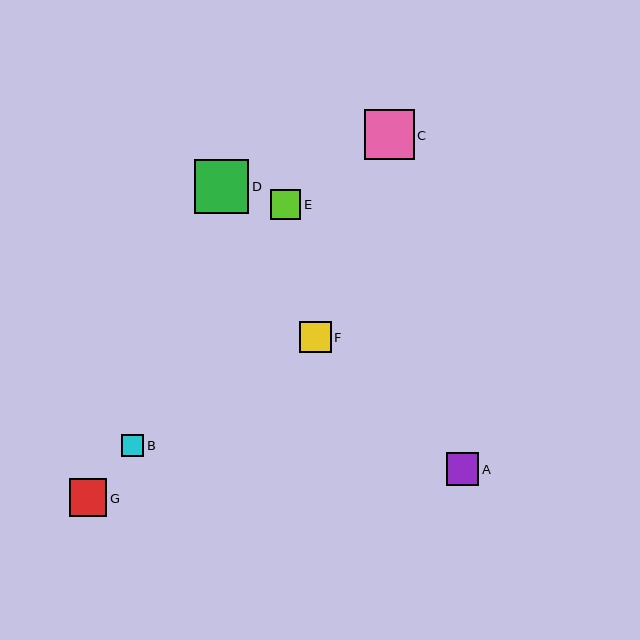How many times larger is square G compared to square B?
Square G is approximately 1.7 times the size of square B.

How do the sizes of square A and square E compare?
Square A and square E are approximately the same size.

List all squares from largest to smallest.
From largest to smallest: D, C, G, A, F, E, B.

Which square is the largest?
Square D is the largest with a size of approximately 54 pixels.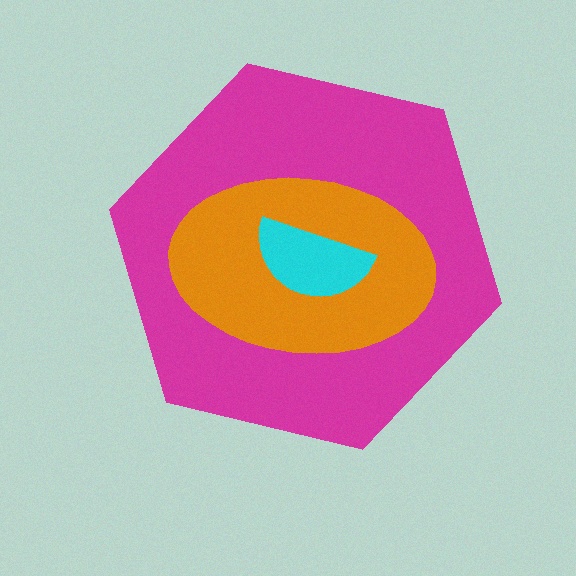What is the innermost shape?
The cyan semicircle.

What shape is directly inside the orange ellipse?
The cyan semicircle.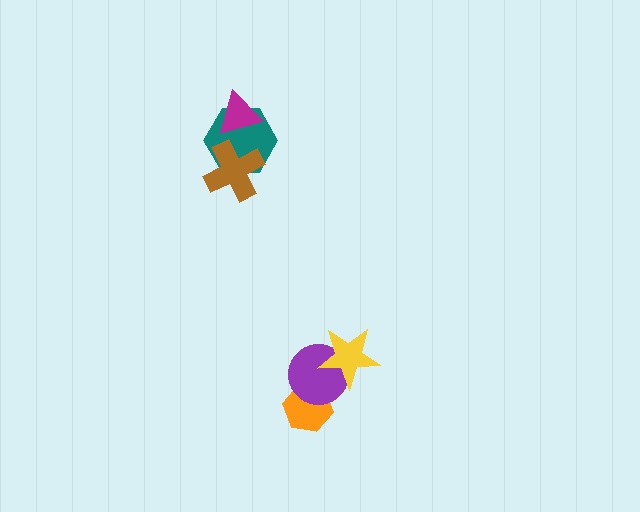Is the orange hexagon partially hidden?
Yes, it is partially covered by another shape.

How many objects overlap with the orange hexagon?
1 object overlaps with the orange hexagon.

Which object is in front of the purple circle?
The yellow star is in front of the purple circle.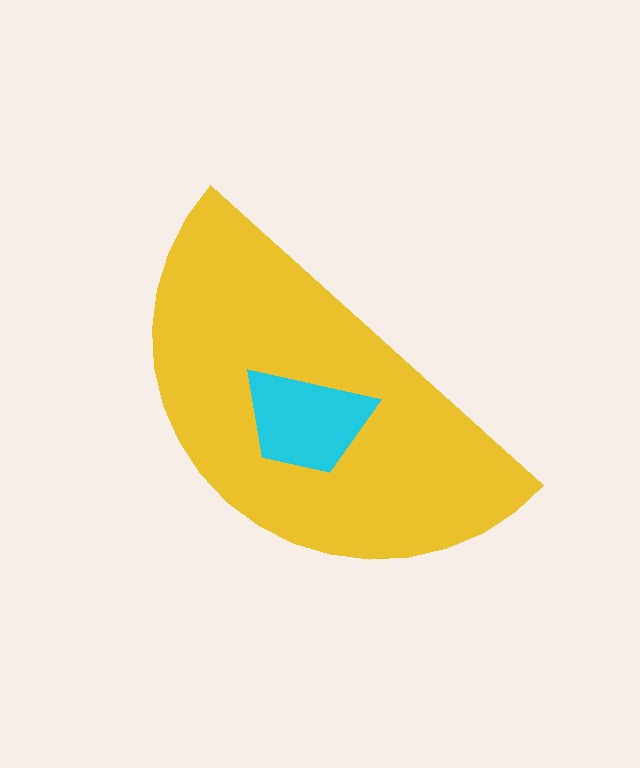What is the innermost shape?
The cyan trapezoid.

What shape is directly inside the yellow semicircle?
The cyan trapezoid.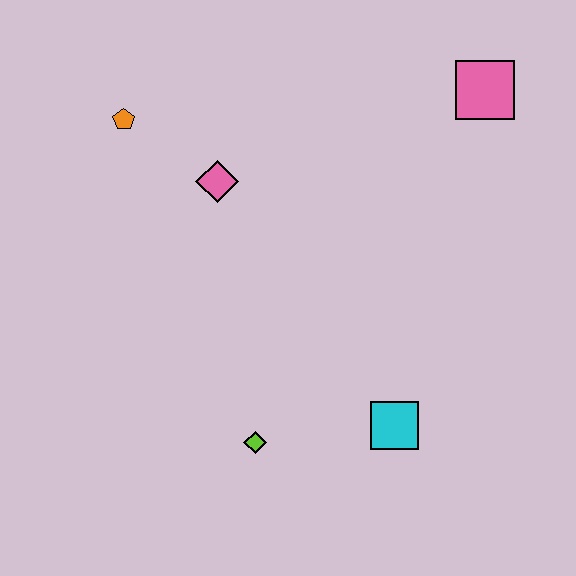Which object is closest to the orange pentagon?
The pink diamond is closest to the orange pentagon.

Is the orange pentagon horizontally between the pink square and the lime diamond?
No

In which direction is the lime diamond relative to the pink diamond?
The lime diamond is below the pink diamond.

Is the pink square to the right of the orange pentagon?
Yes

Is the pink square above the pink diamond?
Yes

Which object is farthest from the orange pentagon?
The cyan square is farthest from the orange pentagon.